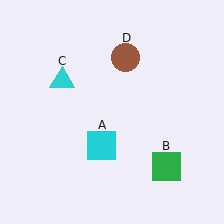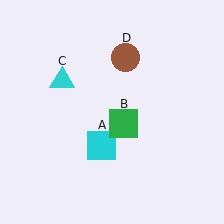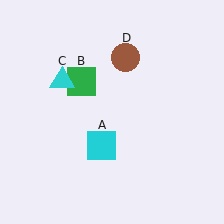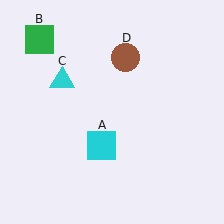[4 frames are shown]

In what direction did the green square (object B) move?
The green square (object B) moved up and to the left.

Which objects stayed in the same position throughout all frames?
Cyan square (object A) and cyan triangle (object C) and brown circle (object D) remained stationary.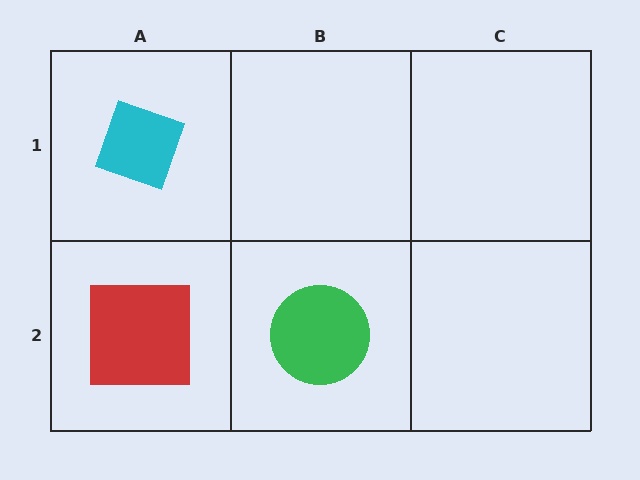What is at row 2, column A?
A red square.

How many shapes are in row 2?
2 shapes.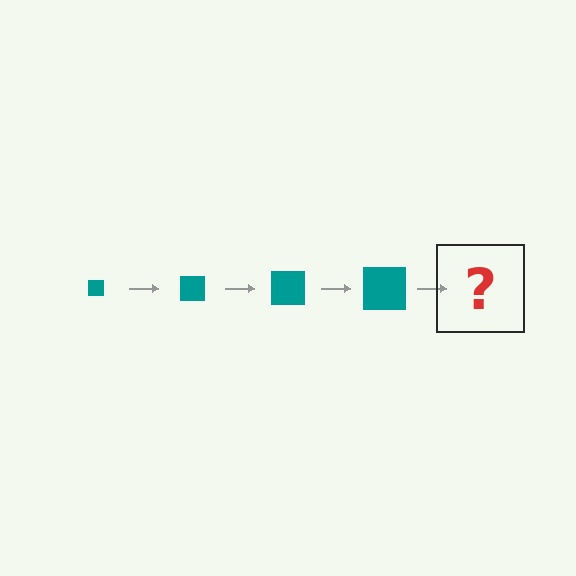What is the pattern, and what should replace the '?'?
The pattern is that the square gets progressively larger each step. The '?' should be a teal square, larger than the previous one.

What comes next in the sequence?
The next element should be a teal square, larger than the previous one.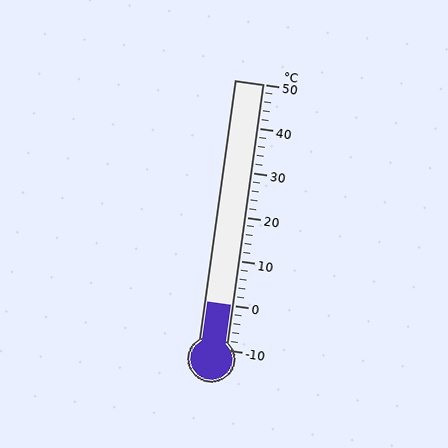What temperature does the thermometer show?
The thermometer shows approximately 0°C.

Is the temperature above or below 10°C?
The temperature is below 10°C.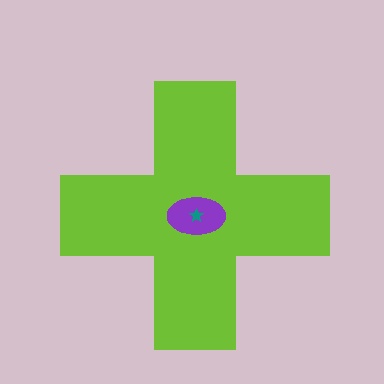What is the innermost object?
The teal star.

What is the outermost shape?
The lime cross.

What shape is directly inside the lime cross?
The purple ellipse.